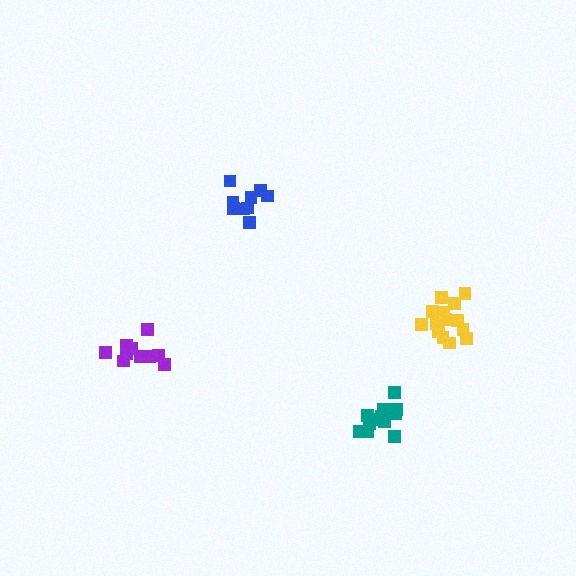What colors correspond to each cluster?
The clusters are colored: blue, yellow, teal, purple.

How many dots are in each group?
Group 1: 9 dots, Group 2: 14 dots, Group 3: 12 dots, Group 4: 11 dots (46 total).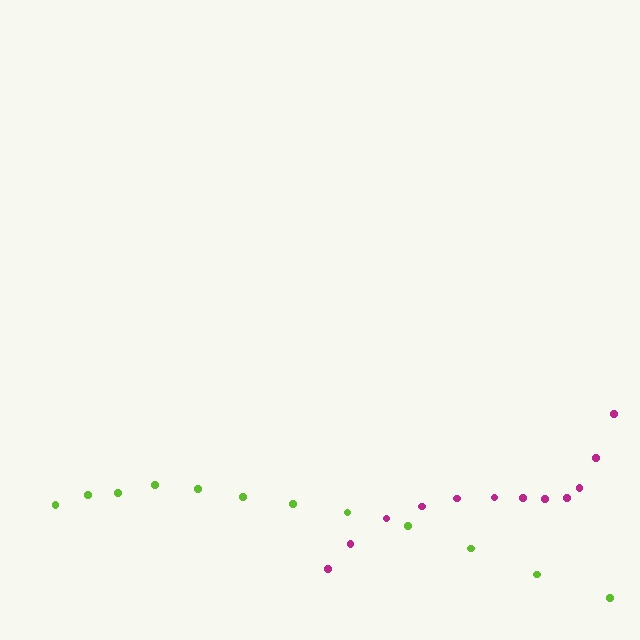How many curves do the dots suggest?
There are 2 distinct paths.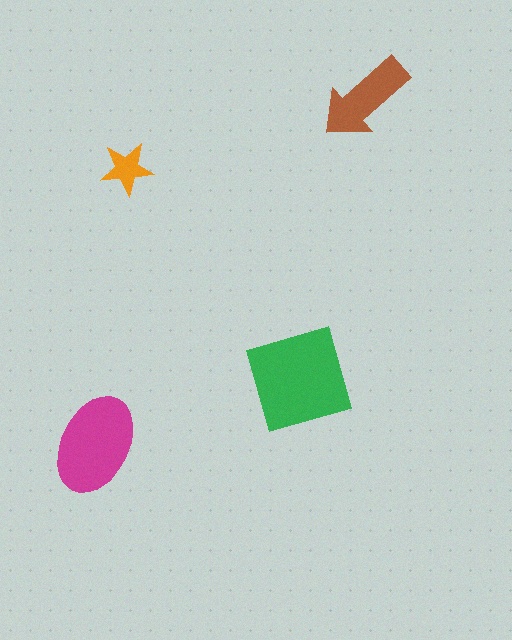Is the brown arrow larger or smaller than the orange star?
Larger.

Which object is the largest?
The green diamond.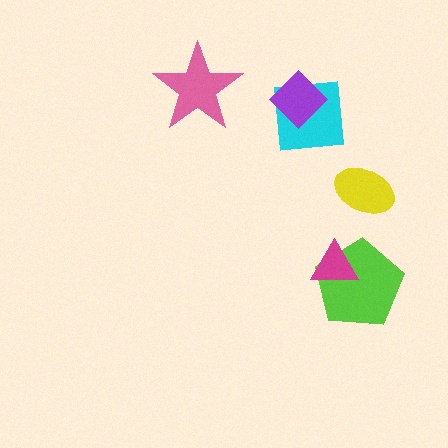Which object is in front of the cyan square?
The purple diamond is in front of the cyan square.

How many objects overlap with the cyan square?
1 object overlaps with the cyan square.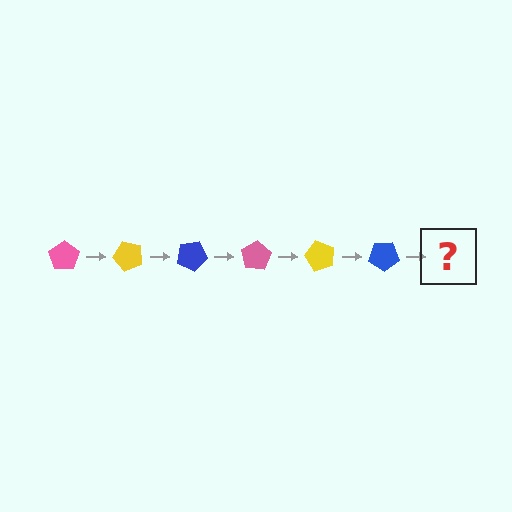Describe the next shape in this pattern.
It should be a pink pentagon, rotated 300 degrees from the start.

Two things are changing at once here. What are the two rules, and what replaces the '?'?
The two rules are that it rotates 50 degrees each step and the color cycles through pink, yellow, and blue. The '?' should be a pink pentagon, rotated 300 degrees from the start.